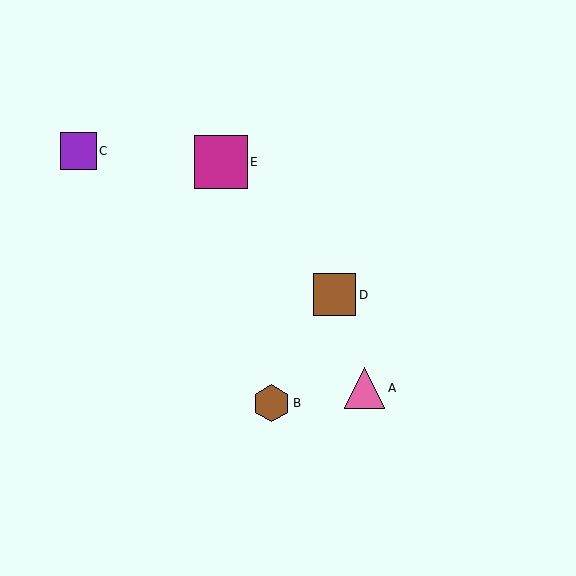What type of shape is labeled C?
Shape C is a purple square.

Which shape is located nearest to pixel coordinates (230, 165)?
The magenta square (labeled E) at (221, 162) is nearest to that location.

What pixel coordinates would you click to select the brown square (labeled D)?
Click at (335, 295) to select the brown square D.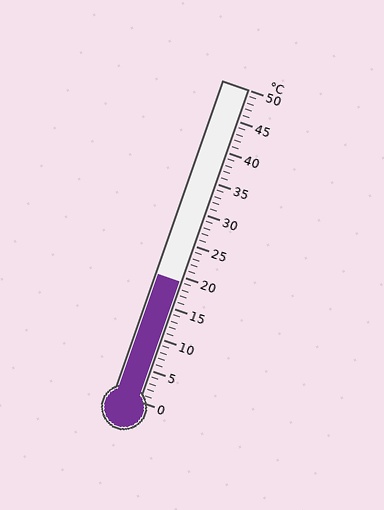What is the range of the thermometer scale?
The thermometer scale ranges from 0°C to 50°C.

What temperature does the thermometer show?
The thermometer shows approximately 19°C.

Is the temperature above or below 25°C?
The temperature is below 25°C.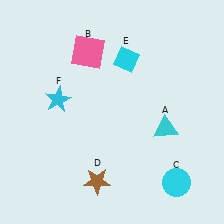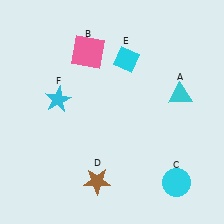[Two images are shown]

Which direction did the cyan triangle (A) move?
The cyan triangle (A) moved up.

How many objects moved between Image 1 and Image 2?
1 object moved between the two images.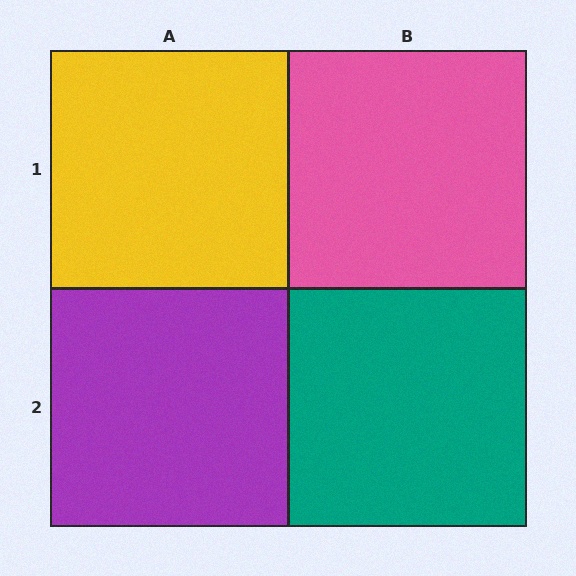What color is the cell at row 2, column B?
Teal.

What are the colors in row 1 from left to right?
Yellow, pink.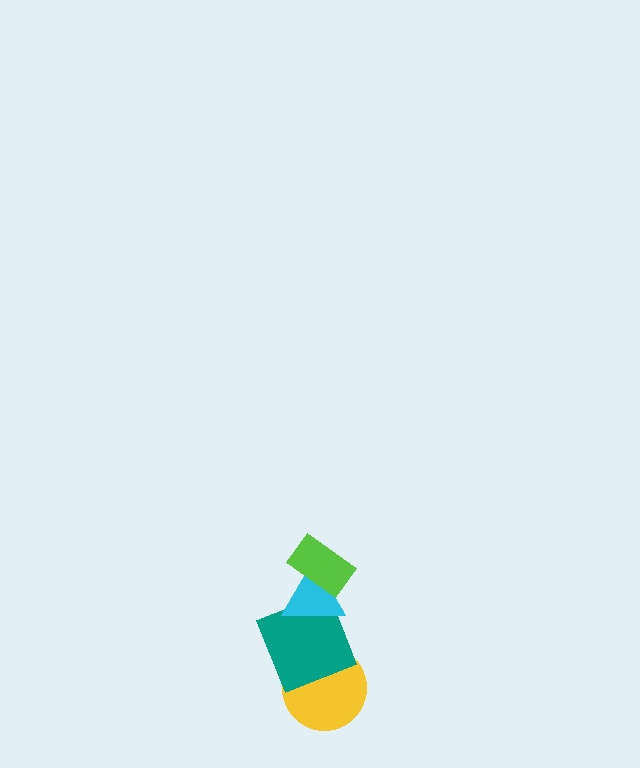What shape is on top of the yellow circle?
The teal square is on top of the yellow circle.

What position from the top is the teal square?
The teal square is 3rd from the top.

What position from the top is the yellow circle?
The yellow circle is 4th from the top.